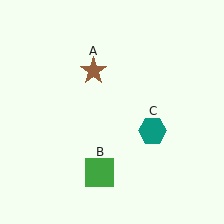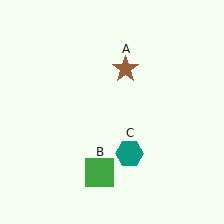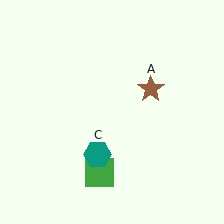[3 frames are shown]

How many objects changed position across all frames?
2 objects changed position: brown star (object A), teal hexagon (object C).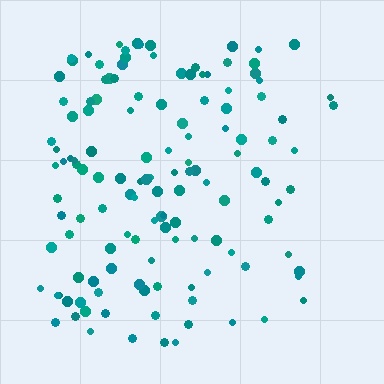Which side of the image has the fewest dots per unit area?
The right.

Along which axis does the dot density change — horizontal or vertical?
Horizontal.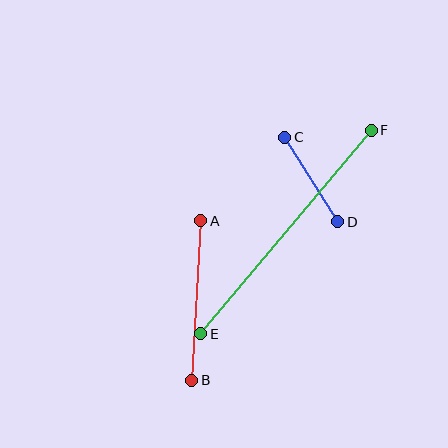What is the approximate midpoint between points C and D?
The midpoint is at approximately (311, 180) pixels.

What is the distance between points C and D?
The distance is approximately 100 pixels.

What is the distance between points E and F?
The distance is approximately 265 pixels.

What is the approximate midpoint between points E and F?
The midpoint is at approximately (286, 232) pixels.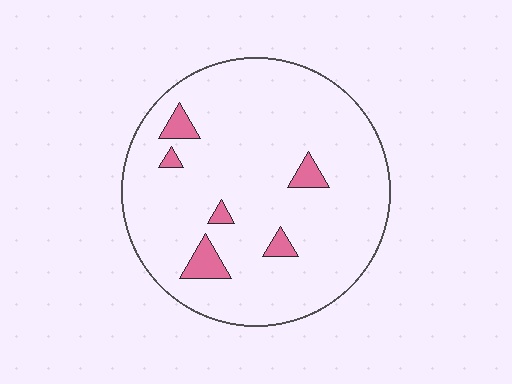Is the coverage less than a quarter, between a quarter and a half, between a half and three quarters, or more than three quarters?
Less than a quarter.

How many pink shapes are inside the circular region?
6.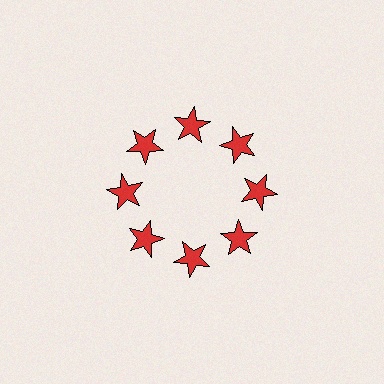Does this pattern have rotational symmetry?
Yes, this pattern has 8-fold rotational symmetry. It looks the same after rotating 45 degrees around the center.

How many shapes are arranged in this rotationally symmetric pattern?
There are 8 shapes, arranged in 8 groups of 1.